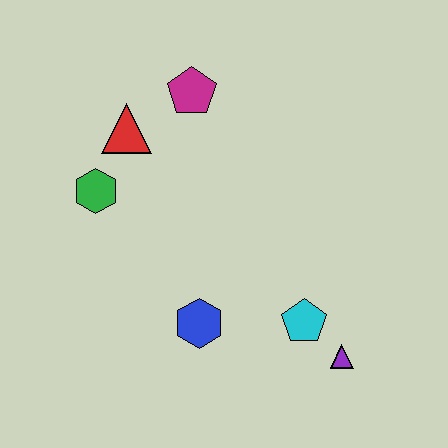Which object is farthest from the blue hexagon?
The magenta pentagon is farthest from the blue hexagon.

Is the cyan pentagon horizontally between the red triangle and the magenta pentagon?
No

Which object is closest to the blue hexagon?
The cyan pentagon is closest to the blue hexagon.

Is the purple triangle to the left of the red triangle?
No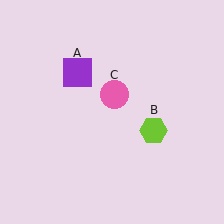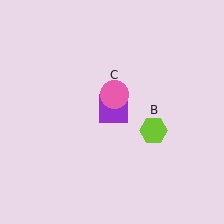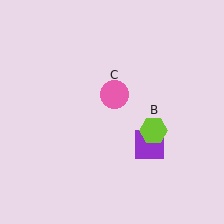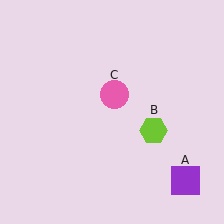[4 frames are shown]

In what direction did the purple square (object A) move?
The purple square (object A) moved down and to the right.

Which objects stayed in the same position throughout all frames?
Lime hexagon (object B) and pink circle (object C) remained stationary.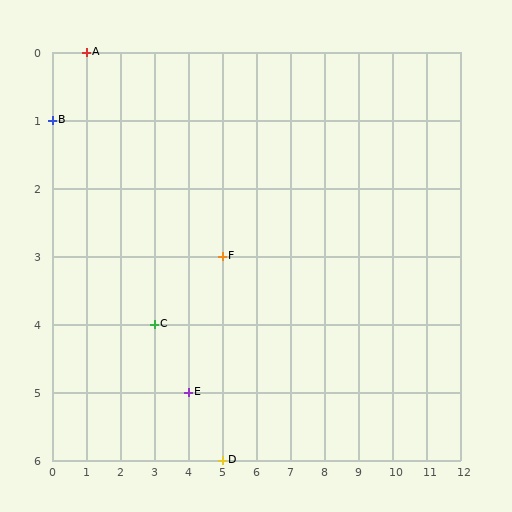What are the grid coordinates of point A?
Point A is at grid coordinates (1, 0).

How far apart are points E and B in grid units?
Points E and B are 4 columns and 4 rows apart (about 5.7 grid units diagonally).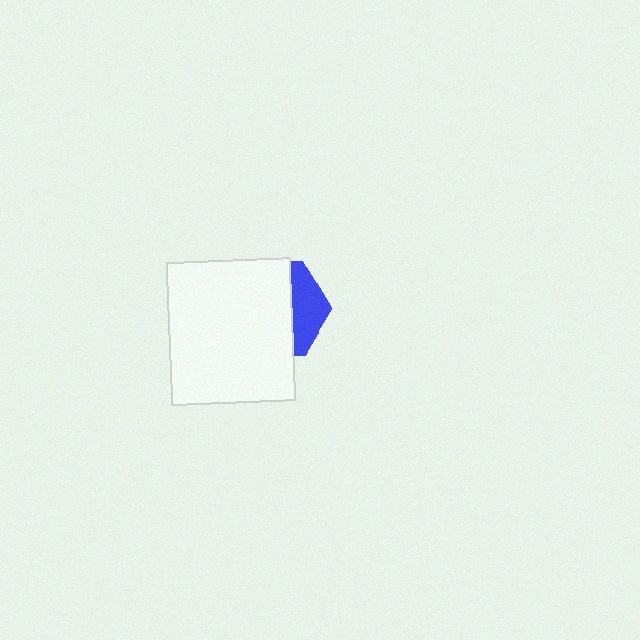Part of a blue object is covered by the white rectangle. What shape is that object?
It is a hexagon.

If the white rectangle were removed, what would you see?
You would see the complete blue hexagon.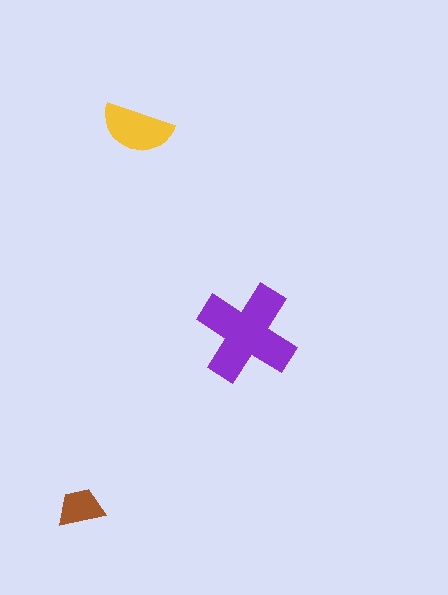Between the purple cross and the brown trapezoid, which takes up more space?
The purple cross.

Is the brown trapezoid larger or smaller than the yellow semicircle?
Smaller.